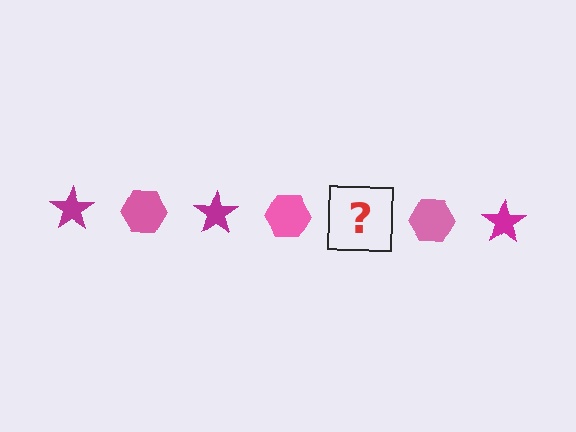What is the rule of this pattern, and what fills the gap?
The rule is that the pattern alternates between magenta star and pink hexagon. The gap should be filled with a magenta star.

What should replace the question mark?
The question mark should be replaced with a magenta star.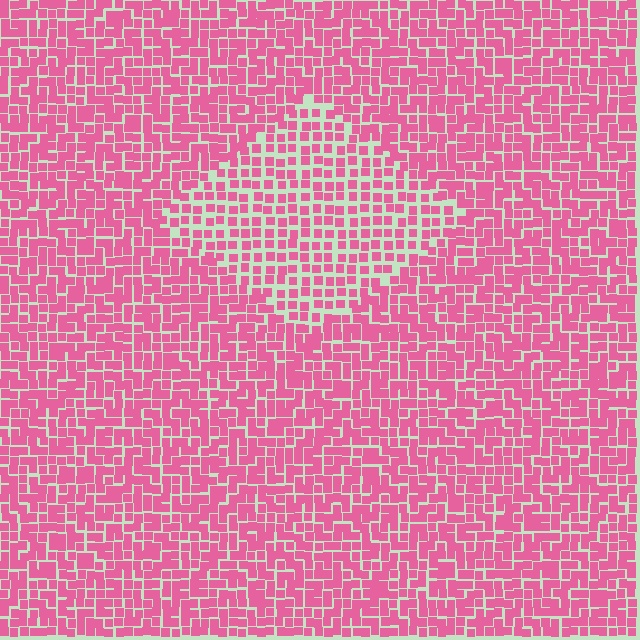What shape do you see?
I see a diamond.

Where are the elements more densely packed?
The elements are more densely packed outside the diamond boundary.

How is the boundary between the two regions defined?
The boundary is defined by a change in element density (approximately 1.6x ratio). All elements are the same color, size, and shape.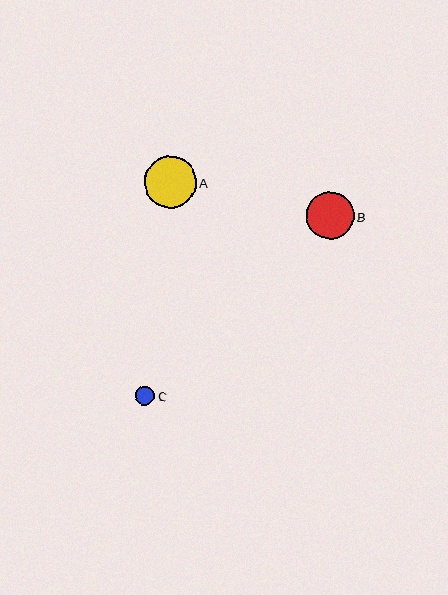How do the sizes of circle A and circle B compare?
Circle A and circle B are approximately the same size.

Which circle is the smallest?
Circle C is the smallest with a size of approximately 19 pixels.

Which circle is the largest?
Circle A is the largest with a size of approximately 52 pixels.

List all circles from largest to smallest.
From largest to smallest: A, B, C.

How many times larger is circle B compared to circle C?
Circle B is approximately 2.5 times the size of circle C.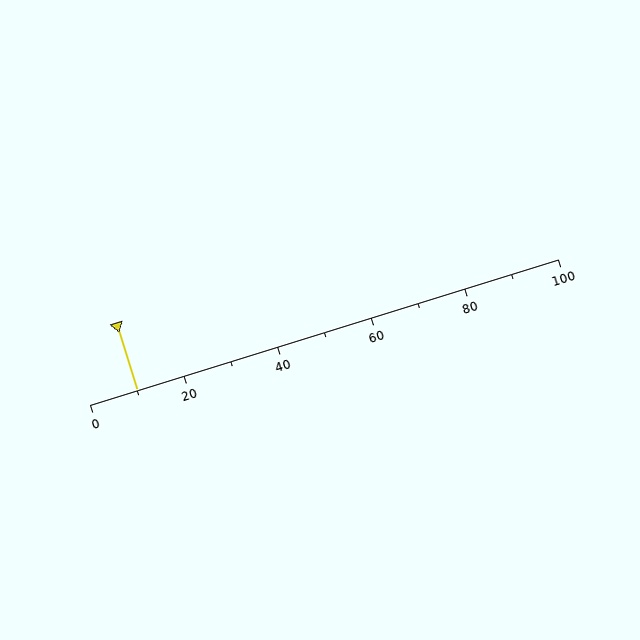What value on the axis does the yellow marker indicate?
The marker indicates approximately 10.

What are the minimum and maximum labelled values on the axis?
The axis runs from 0 to 100.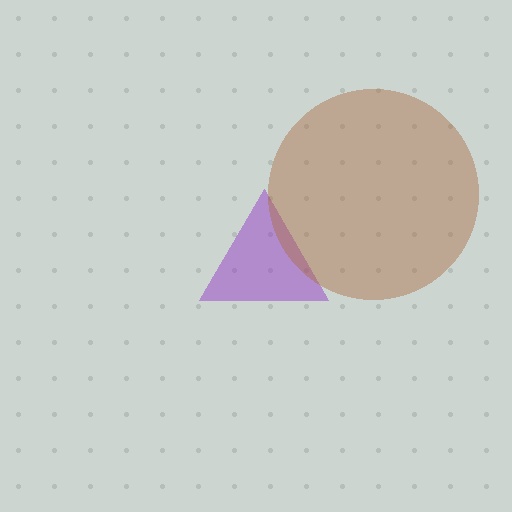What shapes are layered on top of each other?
The layered shapes are: a purple triangle, a brown circle.